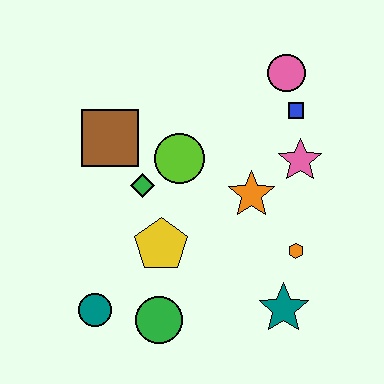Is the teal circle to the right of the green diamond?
No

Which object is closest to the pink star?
The blue square is closest to the pink star.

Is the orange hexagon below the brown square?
Yes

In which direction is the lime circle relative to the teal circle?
The lime circle is above the teal circle.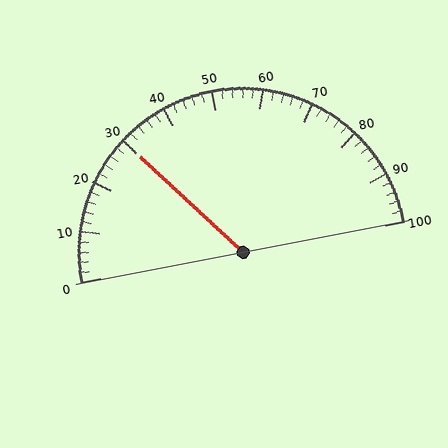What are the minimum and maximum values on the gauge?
The gauge ranges from 0 to 100.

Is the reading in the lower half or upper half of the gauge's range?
The reading is in the lower half of the range (0 to 100).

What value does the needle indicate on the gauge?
The needle indicates approximately 30.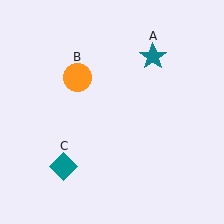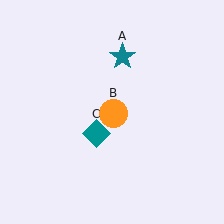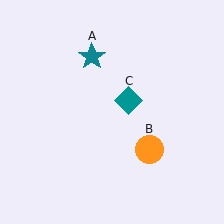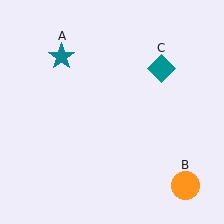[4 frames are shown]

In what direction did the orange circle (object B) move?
The orange circle (object B) moved down and to the right.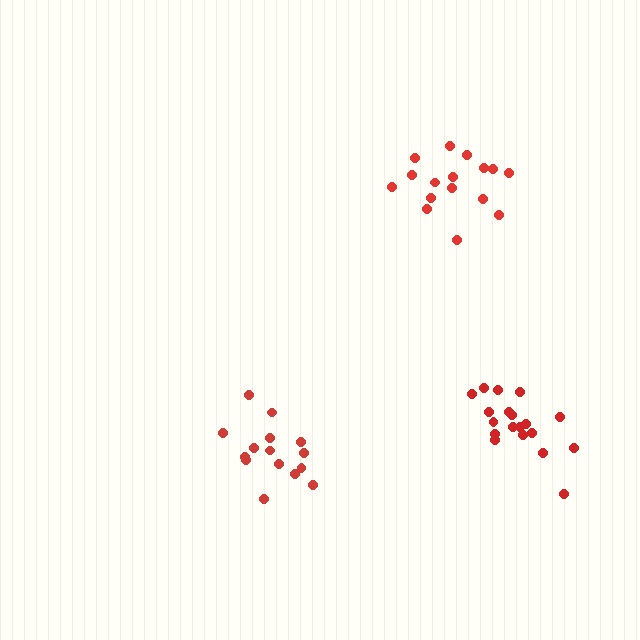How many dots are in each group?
Group 1: 15 dots, Group 2: 16 dots, Group 3: 19 dots (50 total).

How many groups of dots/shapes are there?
There are 3 groups.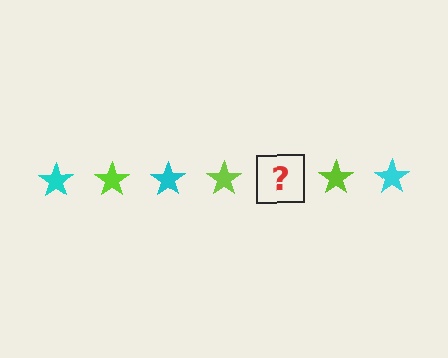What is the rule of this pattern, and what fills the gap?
The rule is that the pattern cycles through cyan, lime stars. The gap should be filled with a cyan star.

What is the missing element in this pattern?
The missing element is a cyan star.